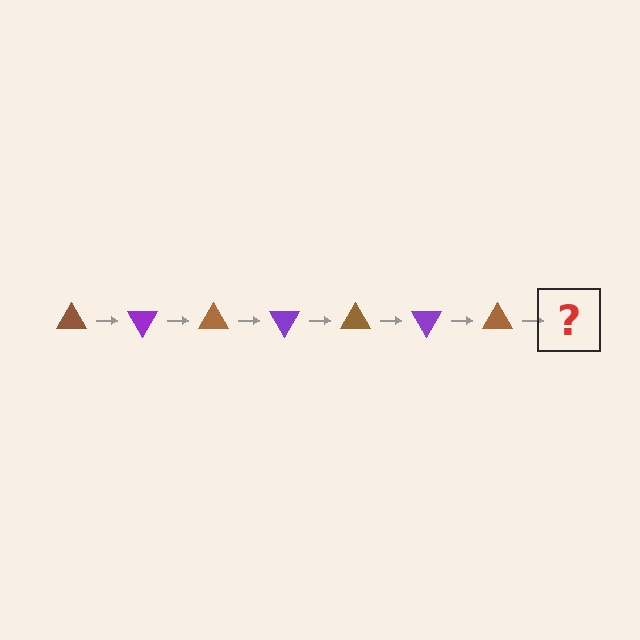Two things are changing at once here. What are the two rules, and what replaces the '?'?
The two rules are that it rotates 60 degrees each step and the color cycles through brown and purple. The '?' should be a purple triangle, rotated 420 degrees from the start.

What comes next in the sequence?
The next element should be a purple triangle, rotated 420 degrees from the start.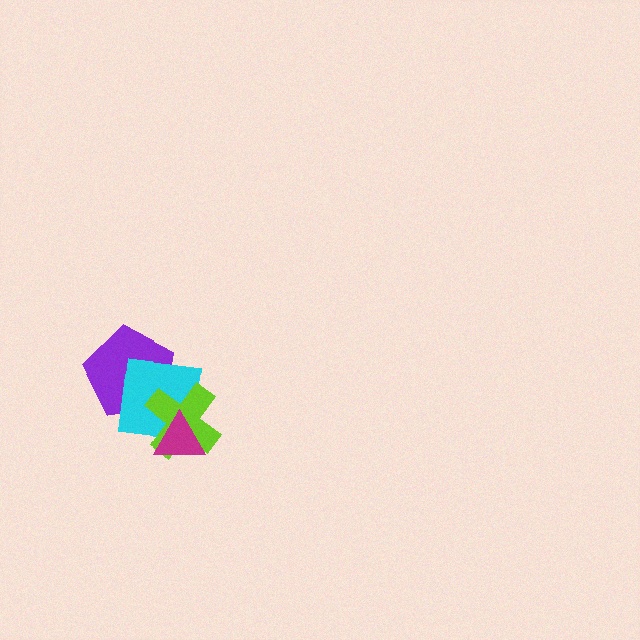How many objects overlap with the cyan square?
3 objects overlap with the cyan square.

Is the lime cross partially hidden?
Yes, it is partially covered by another shape.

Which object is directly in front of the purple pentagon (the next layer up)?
The cyan square is directly in front of the purple pentagon.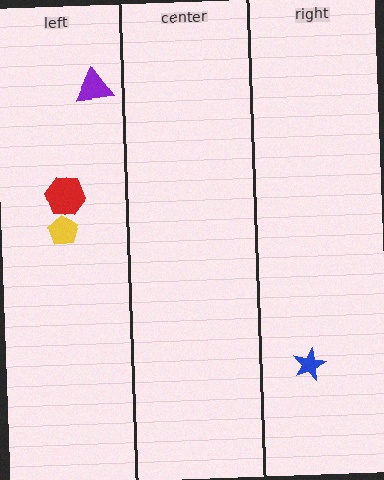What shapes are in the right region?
The blue star.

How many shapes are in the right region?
1.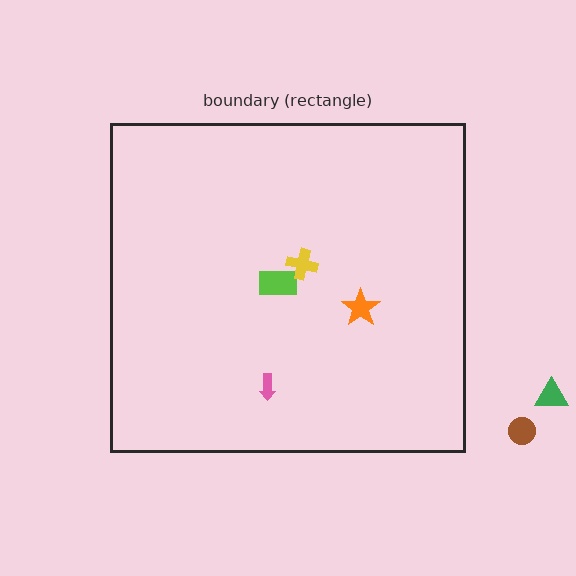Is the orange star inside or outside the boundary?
Inside.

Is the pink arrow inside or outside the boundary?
Inside.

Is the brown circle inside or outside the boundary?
Outside.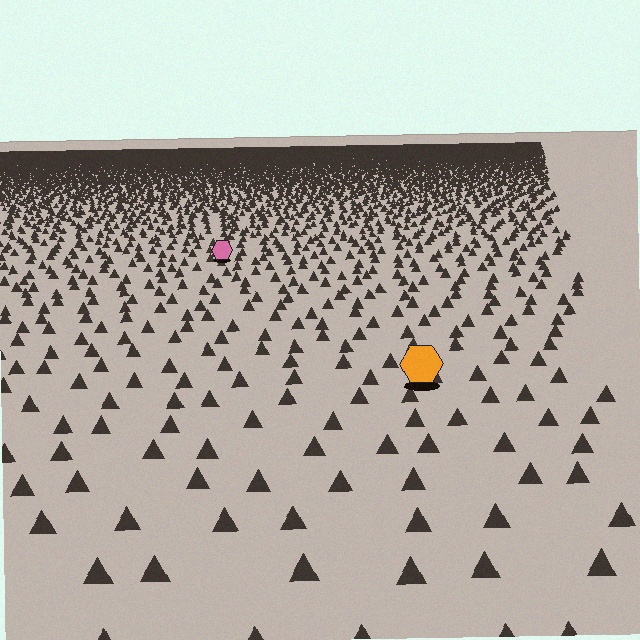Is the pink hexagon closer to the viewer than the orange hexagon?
No. The orange hexagon is closer — you can tell from the texture gradient: the ground texture is coarser near it.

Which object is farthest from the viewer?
The pink hexagon is farthest from the viewer. It appears smaller and the ground texture around it is denser.